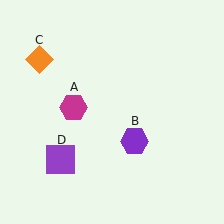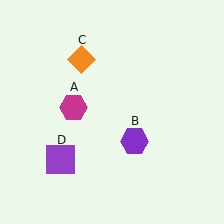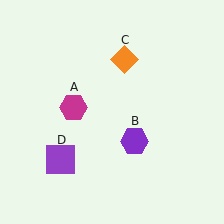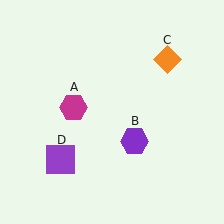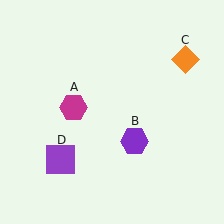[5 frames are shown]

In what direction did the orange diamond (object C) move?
The orange diamond (object C) moved right.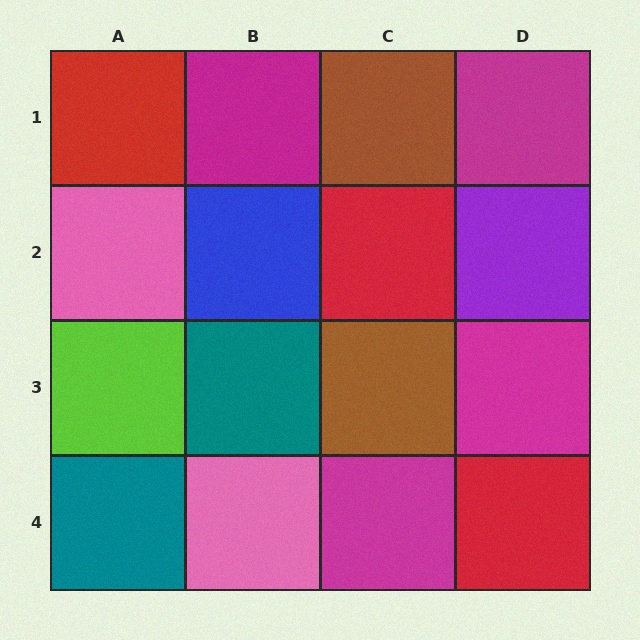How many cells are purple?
1 cell is purple.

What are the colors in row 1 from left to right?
Red, magenta, brown, magenta.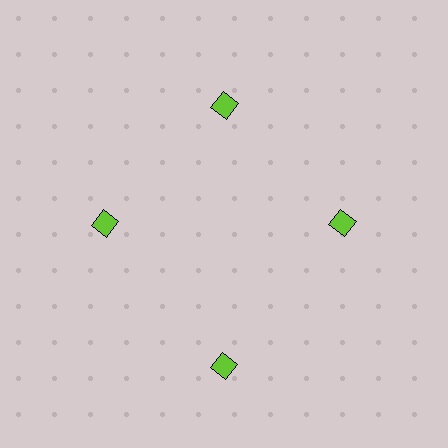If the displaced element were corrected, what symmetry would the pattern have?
It would have 4-fold rotational symmetry — the pattern would map onto itself every 90 degrees.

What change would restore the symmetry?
The symmetry would be restored by moving it inward, back onto the ring so that all 4 diamonds sit at equal angles and equal distance from the center.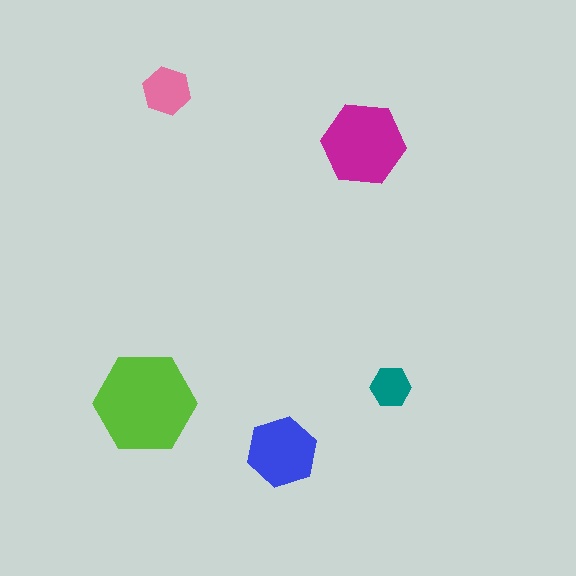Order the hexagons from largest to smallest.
the lime one, the magenta one, the blue one, the pink one, the teal one.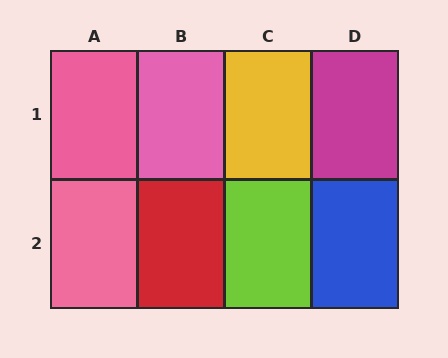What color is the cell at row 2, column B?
Red.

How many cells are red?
1 cell is red.